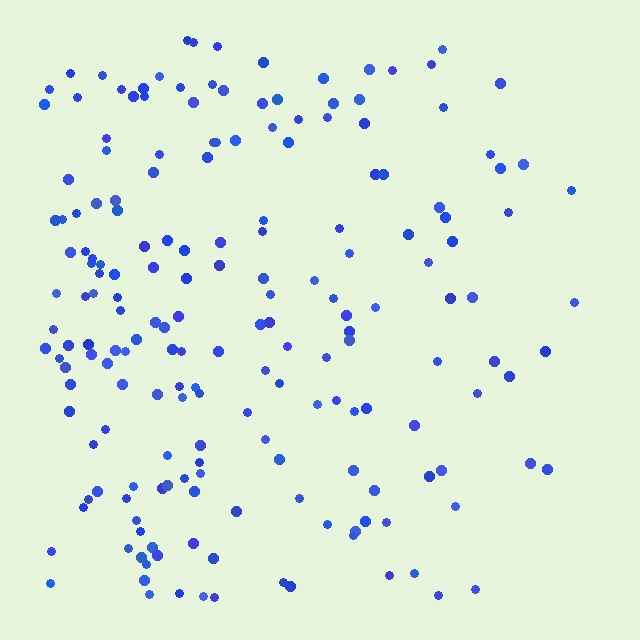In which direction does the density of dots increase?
From right to left, with the left side densest.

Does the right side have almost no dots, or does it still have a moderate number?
Still a moderate number, just noticeably fewer than the left.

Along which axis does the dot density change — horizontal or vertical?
Horizontal.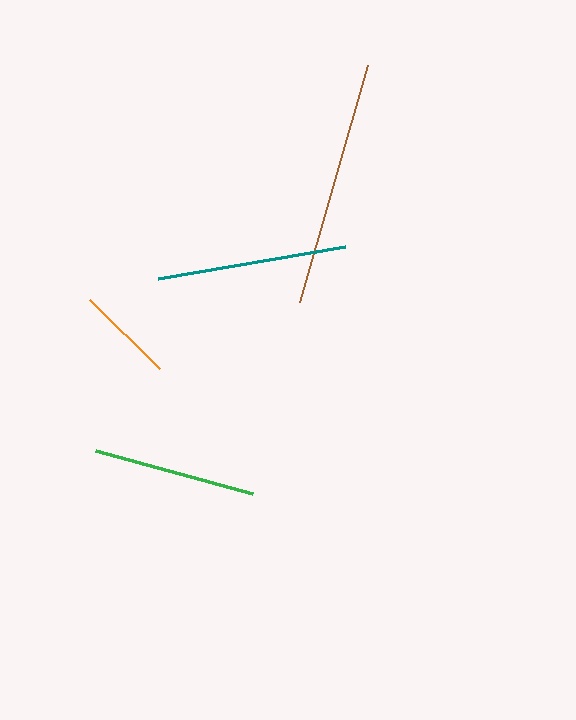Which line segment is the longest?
The brown line is the longest at approximately 246 pixels.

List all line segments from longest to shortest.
From longest to shortest: brown, teal, green, orange.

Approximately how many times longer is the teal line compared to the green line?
The teal line is approximately 1.2 times the length of the green line.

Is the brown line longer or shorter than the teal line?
The brown line is longer than the teal line.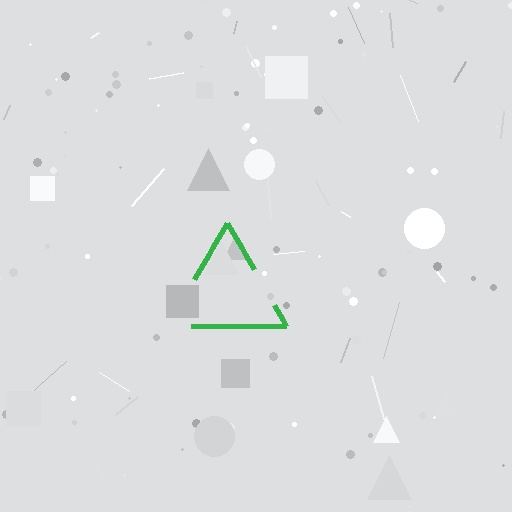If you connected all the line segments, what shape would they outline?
They would outline a triangle.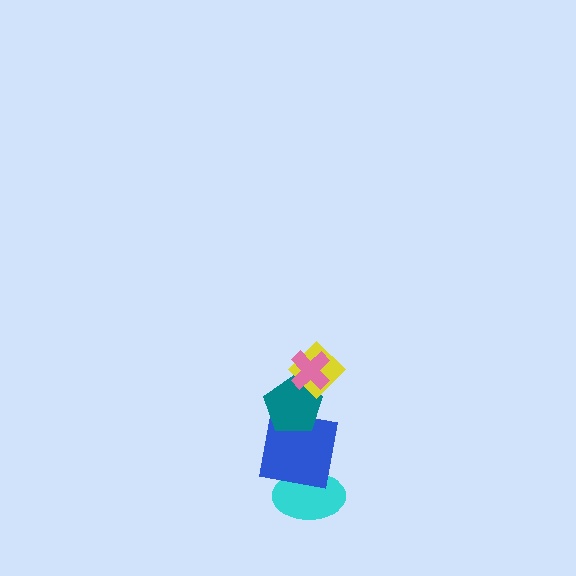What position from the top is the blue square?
The blue square is 4th from the top.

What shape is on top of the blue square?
The teal pentagon is on top of the blue square.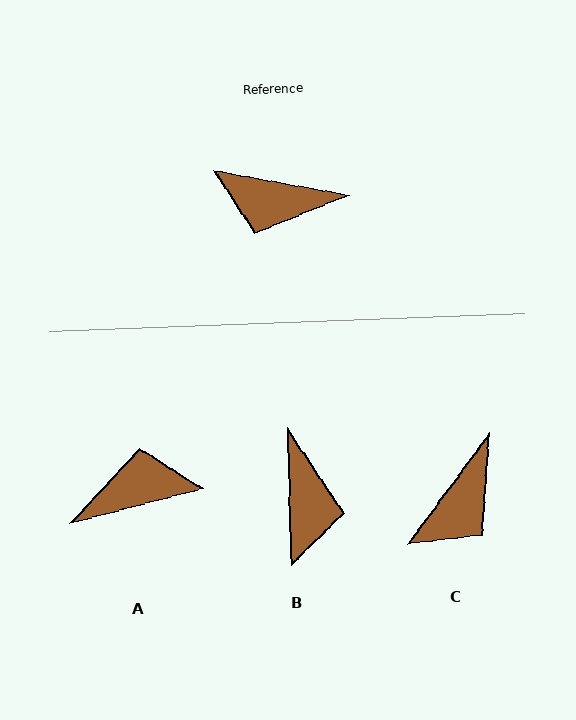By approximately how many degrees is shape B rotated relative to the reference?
Approximately 102 degrees counter-clockwise.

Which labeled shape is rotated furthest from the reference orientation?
A, about 155 degrees away.